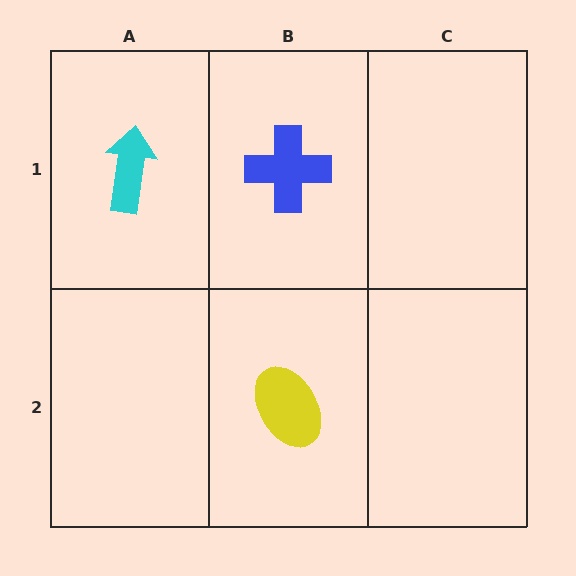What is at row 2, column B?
A yellow ellipse.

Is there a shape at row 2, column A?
No, that cell is empty.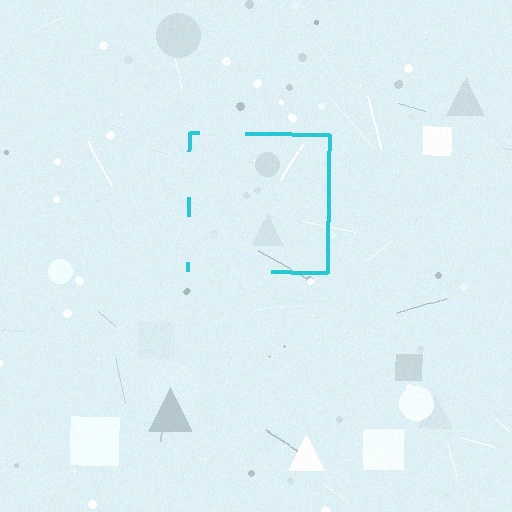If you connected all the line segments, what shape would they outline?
They would outline a square.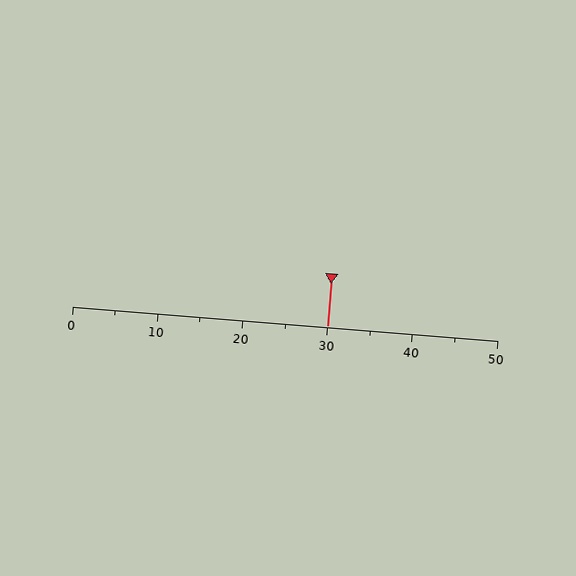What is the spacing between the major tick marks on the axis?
The major ticks are spaced 10 apart.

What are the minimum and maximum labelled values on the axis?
The axis runs from 0 to 50.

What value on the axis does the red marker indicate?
The marker indicates approximately 30.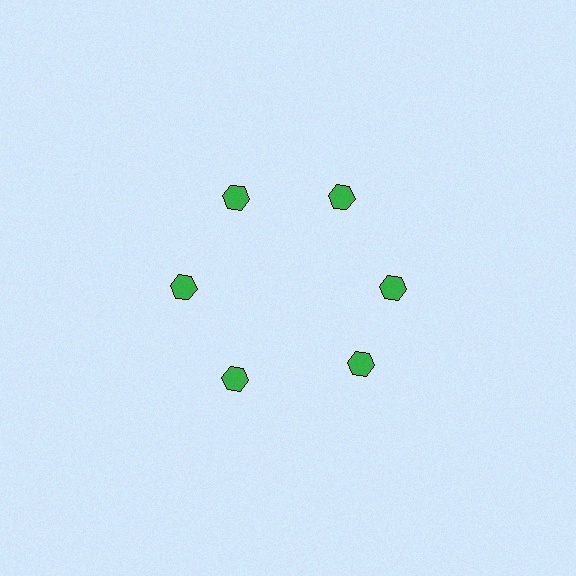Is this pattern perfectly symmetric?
No. The 6 green hexagons are arranged in a ring, but one element near the 5 o'clock position is rotated out of alignment along the ring, breaking the 6-fold rotational symmetry.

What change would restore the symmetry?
The symmetry would be restored by rotating it back into even spacing with its neighbors so that all 6 hexagons sit at equal angles and equal distance from the center.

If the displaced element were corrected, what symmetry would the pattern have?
It would have 6-fold rotational symmetry — the pattern would map onto itself every 60 degrees.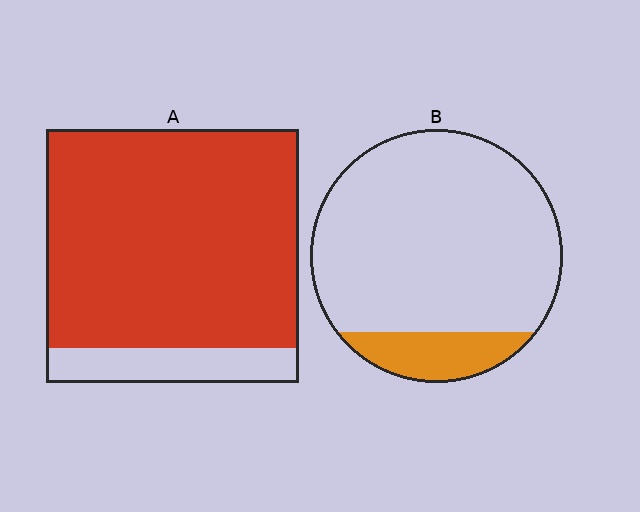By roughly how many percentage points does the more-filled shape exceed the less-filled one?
By roughly 70 percentage points (A over B).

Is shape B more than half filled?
No.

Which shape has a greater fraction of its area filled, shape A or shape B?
Shape A.